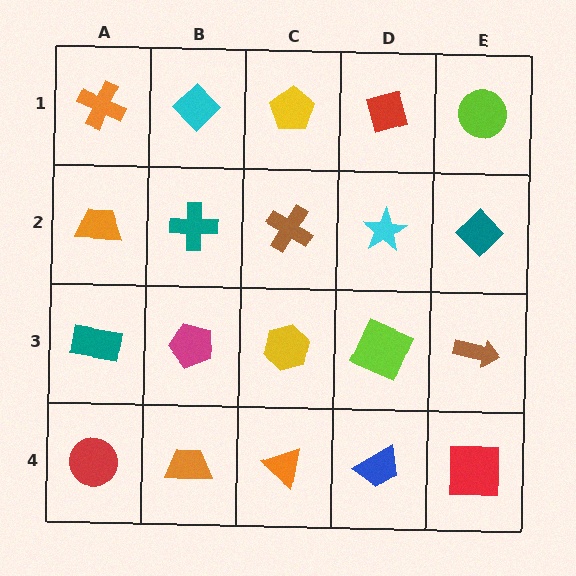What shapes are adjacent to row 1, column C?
A brown cross (row 2, column C), a cyan diamond (row 1, column B), a red diamond (row 1, column D).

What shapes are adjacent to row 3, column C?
A brown cross (row 2, column C), an orange triangle (row 4, column C), a magenta pentagon (row 3, column B), a lime square (row 3, column D).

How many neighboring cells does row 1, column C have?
3.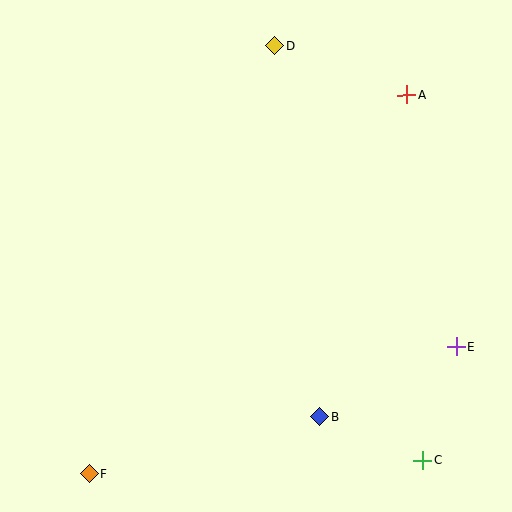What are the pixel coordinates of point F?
Point F is at (89, 473).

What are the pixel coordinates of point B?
Point B is at (319, 417).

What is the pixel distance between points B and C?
The distance between B and C is 112 pixels.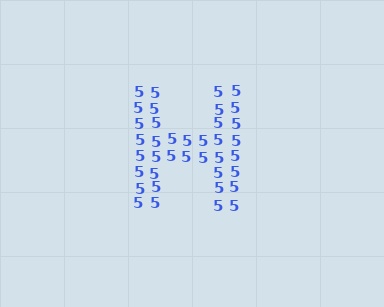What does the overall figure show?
The overall figure shows the letter H.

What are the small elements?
The small elements are digit 5's.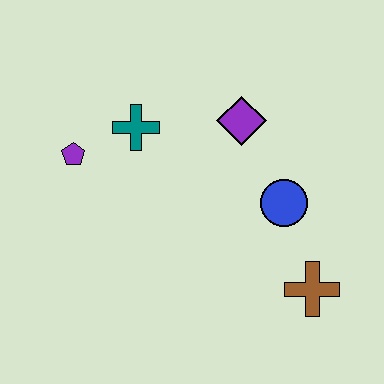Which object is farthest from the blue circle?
The purple pentagon is farthest from the blue circle.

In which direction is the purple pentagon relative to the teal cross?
The purple pentagon is to the left of the teal cross.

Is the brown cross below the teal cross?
Yes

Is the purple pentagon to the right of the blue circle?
No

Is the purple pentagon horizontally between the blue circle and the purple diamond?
No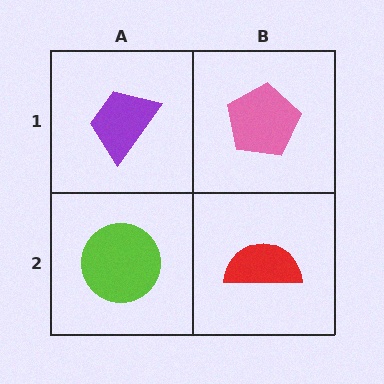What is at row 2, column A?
A lime circle.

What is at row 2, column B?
A red semicircle.